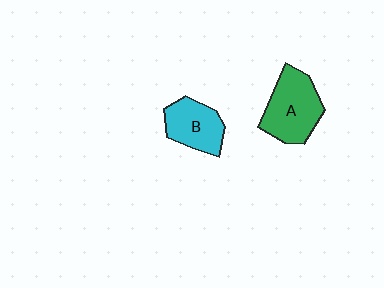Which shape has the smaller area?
Shape B (cyan).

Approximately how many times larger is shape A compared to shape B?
Approximately 1.3 times.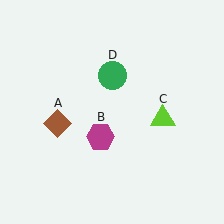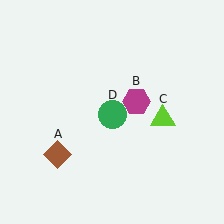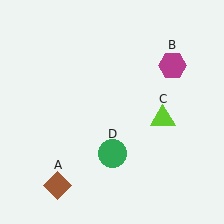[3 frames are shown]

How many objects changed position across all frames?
3 objects changed position: brown diamond (object A), magenta hexagon (object B), green circle (object D).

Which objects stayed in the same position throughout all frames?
Lime triangle (object C) remained stationary.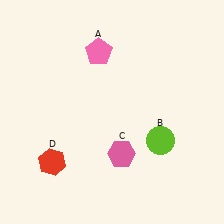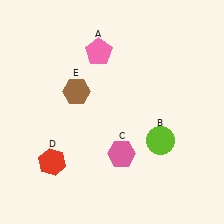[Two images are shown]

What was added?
A brown hexagon (E) was added in Image 2.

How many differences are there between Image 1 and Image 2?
There is 1 difference between the two images.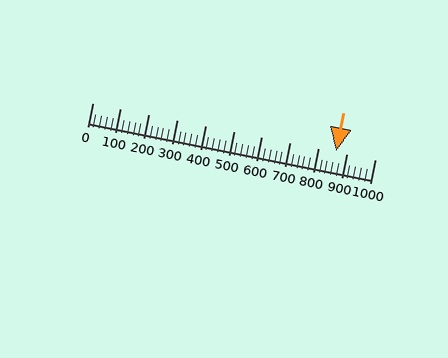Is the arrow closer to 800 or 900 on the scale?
The arrow is closer to 900.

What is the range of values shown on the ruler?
The ruler shows values from 0 to 1000.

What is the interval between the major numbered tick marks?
The major tick marks are spaced 100 units apart.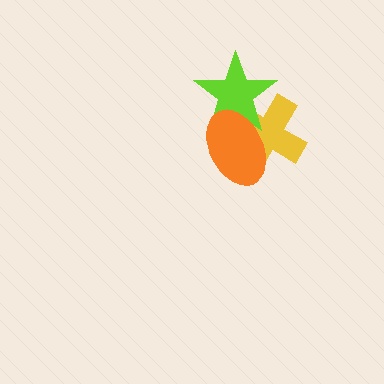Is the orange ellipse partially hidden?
No, no other shape covers it.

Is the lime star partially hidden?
Yes, it is partially covered by another shape.